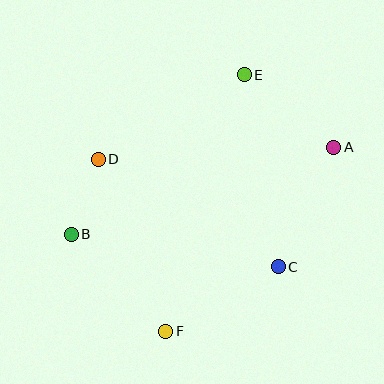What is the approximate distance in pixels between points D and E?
The distance between D and E is approximately 169 pixels.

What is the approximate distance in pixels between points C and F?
The distance between C and F is approximately 130 pixels.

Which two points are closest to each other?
Points B and D are closest to each other.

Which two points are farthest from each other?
Points A and B are farthest from each other.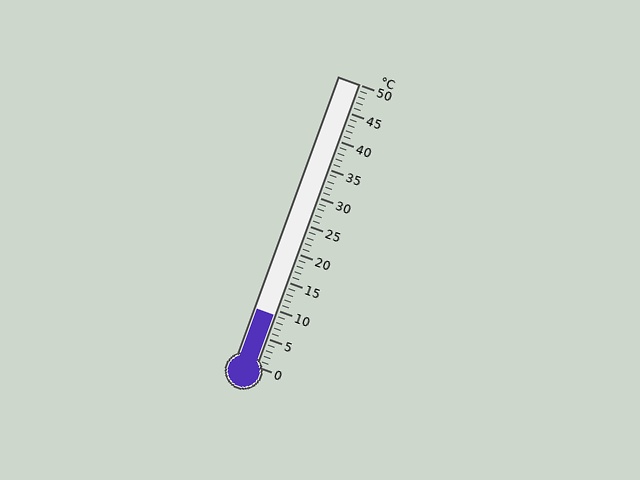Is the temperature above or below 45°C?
The temperature is below 45°C.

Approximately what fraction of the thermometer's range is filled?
The thermometer is filled to approximately 20% of its range.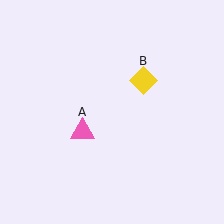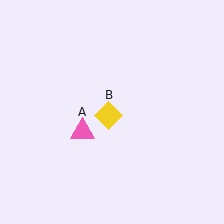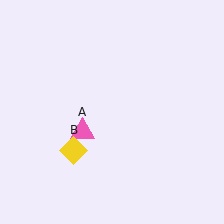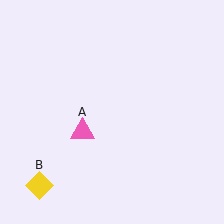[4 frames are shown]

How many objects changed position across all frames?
1 object changed position: yellow diamond (object B).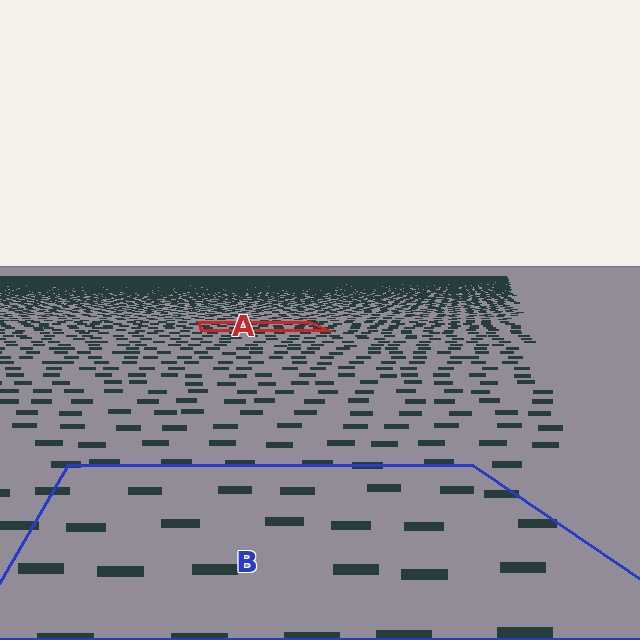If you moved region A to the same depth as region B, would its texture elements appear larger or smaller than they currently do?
They would appear larger. At a closer depth, the same texture elements are projected at a bigger on-screen size.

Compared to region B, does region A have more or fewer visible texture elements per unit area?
Region A has more texture elements per unit area — they are packed more densely because it is farther away.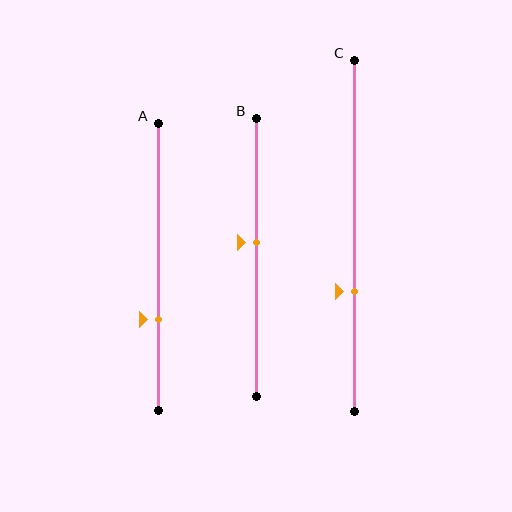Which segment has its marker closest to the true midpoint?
Segment B has its marker closest to the true midpoint.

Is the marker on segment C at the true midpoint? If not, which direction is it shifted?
No, the marker on segment C is shifted downward by about 16% of the segment length.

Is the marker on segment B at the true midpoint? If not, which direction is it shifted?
No, the marker on segment B is shifted upward by about 5% of the segment length.